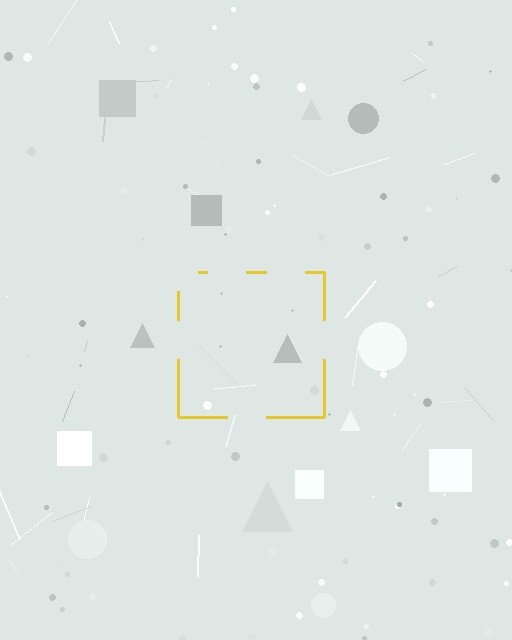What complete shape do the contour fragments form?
The contour fragments form a square.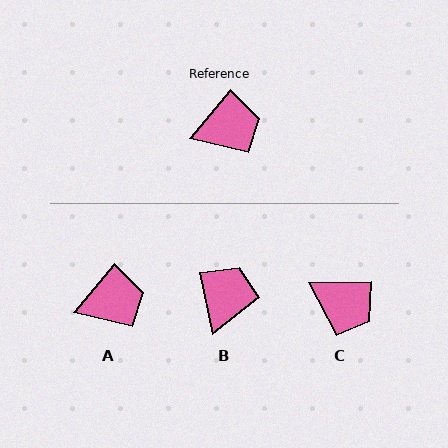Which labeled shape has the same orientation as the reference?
A.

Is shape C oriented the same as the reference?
No, it is off by about 49 degrees.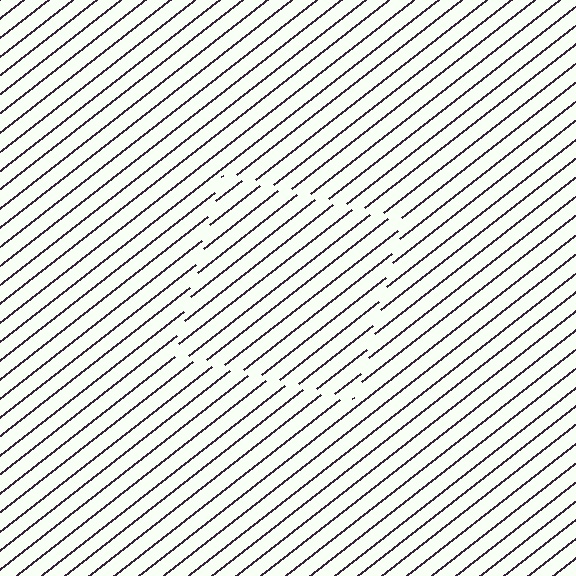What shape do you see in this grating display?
An illusory square. The interior of the shape contains the same grating, shifted by half a period — the contour is defined by the phase discontinuity where line-ends from the inner and outer gratings abut.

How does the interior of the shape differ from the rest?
The interior of the shape contains the same grating, shifted by half a period — the contour is defined by the phase discontinuity where line-ends from the inner and outer gratings abut.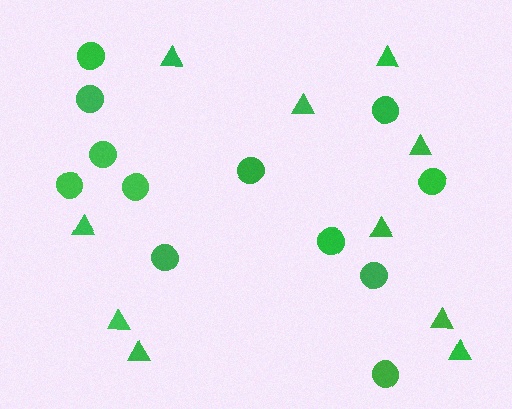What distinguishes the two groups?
There are 2 groups: one group of circles (12) and one group of triangles (10).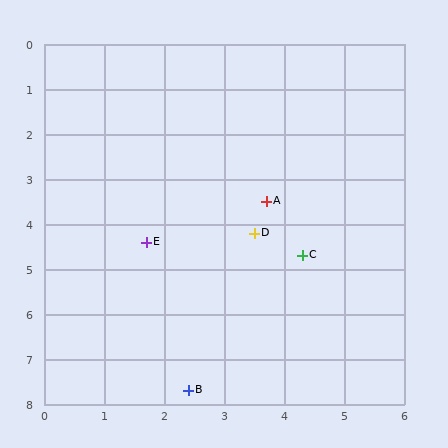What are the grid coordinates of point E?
Point E is at approximately (1.7, 4.4).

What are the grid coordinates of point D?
Point D is at approximately (3.5, 4.2).